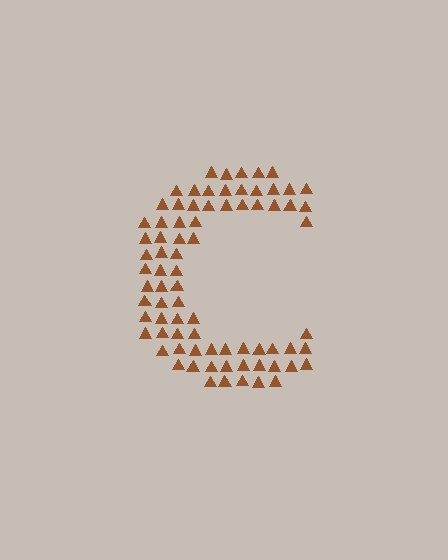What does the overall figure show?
The overall figure shows the letter C.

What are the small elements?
The small elements are triangles.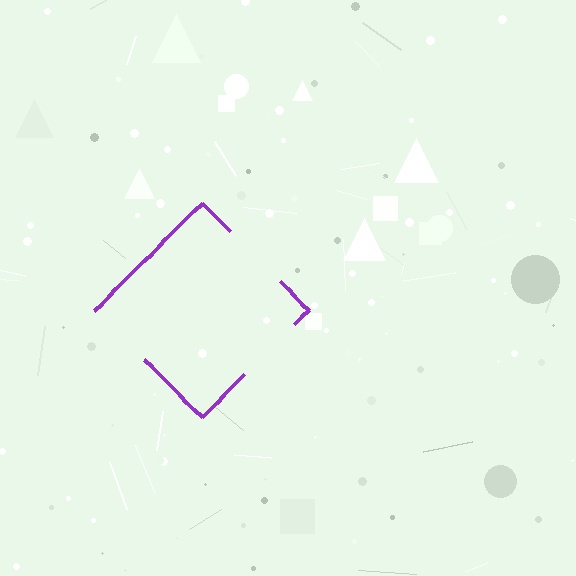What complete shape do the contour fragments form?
The contour fragments form a diamond.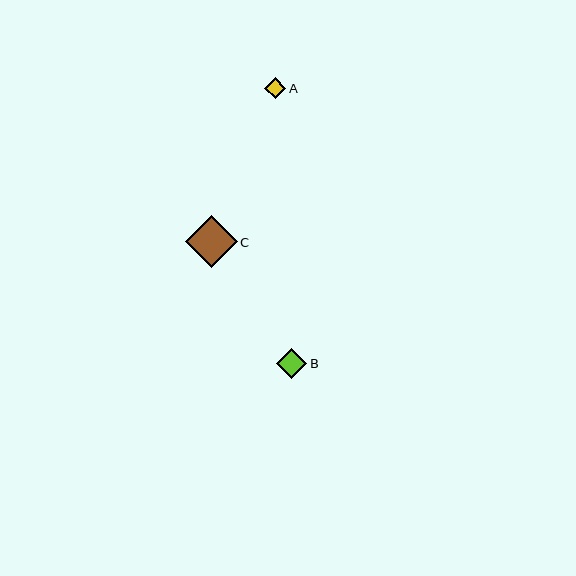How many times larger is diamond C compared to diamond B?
Diamond C is approximately 1.7 times the size of diamond B.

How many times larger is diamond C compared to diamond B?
Diamond C is approximately 1.7 times the size of diamond B.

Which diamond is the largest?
Diamond C is the largest with a size of approximately 52 pixels.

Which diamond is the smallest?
Diamond A is the smallest with a size of approximately 21 pixels.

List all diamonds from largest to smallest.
From largest to smallest: C, B, A.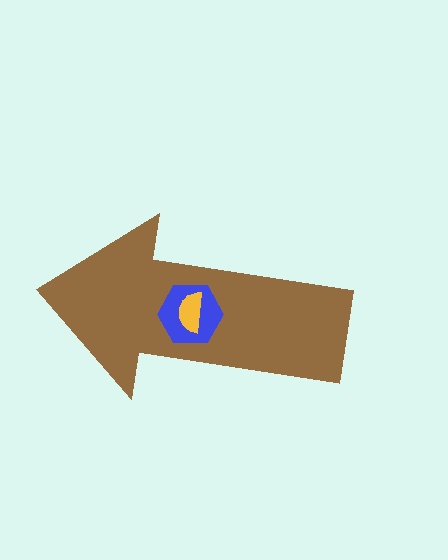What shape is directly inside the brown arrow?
The blue hexagon.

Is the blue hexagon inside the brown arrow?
Yes.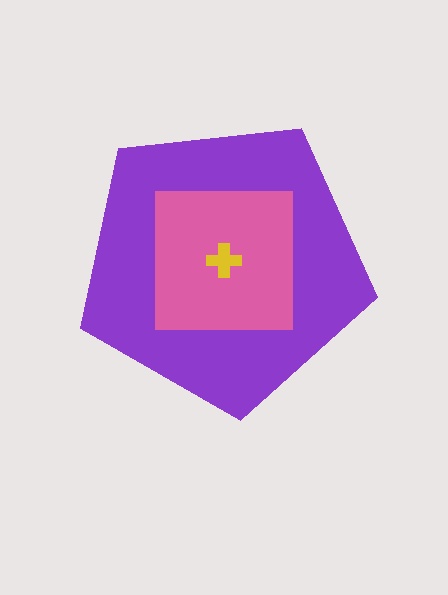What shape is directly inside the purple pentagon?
The pink square.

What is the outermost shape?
The purple pentagon.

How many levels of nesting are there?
3.